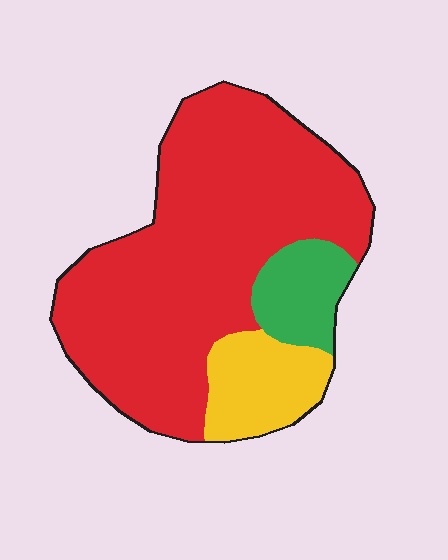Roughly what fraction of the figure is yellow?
Yellow takes up less than a quarter of the figure.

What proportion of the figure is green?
Green takes up about one tenth (1/10) of the figure.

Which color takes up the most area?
Red, at roughly 75%.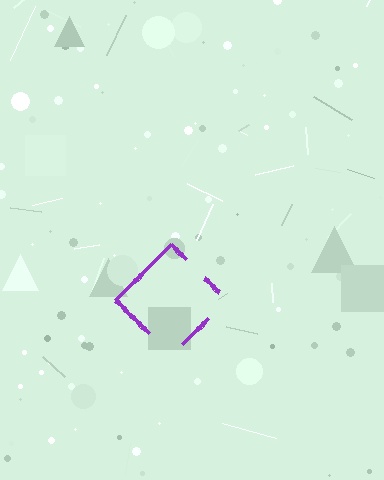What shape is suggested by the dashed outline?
The dashed outline suggests a diamond.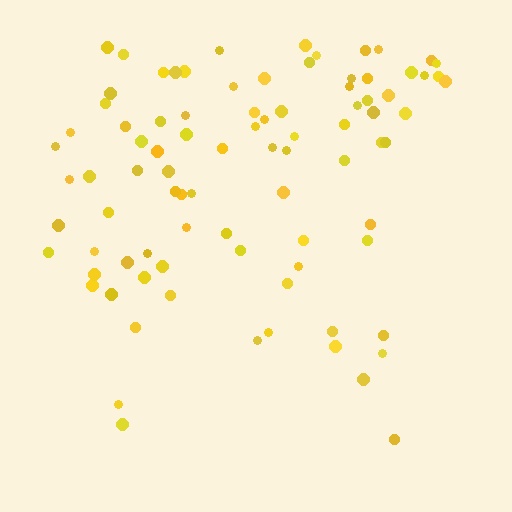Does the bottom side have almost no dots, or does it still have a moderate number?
Still a moderate number, just noticeably fewer than the top.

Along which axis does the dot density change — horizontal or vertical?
Vertical.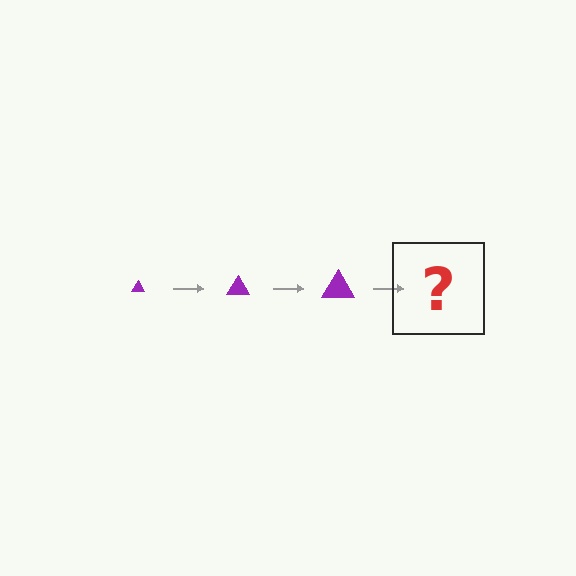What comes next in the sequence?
The next element should be a purple triangle, larger than the previous one.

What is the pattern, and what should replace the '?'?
The pattern is that the triangle gets progressively larger each step. The '?' should be a purple triangle, larger than the previous one.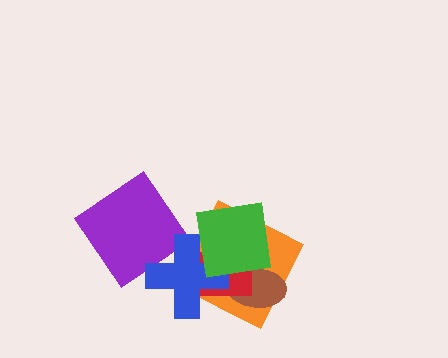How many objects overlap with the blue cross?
4 objects overlap with the blue cross.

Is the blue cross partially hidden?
Yes, it is partially covered by another shape.